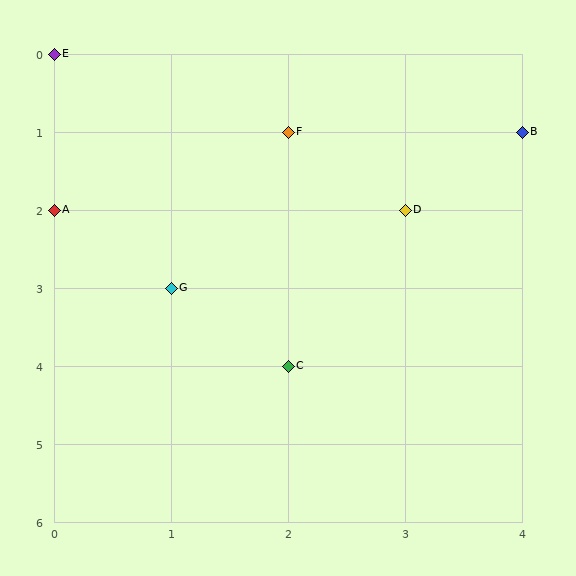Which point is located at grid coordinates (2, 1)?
Point F is at (2, 1).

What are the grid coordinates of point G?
Point G is at grid coordinates (1, 3).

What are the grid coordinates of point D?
Point D is at grid coordinates (3, 2).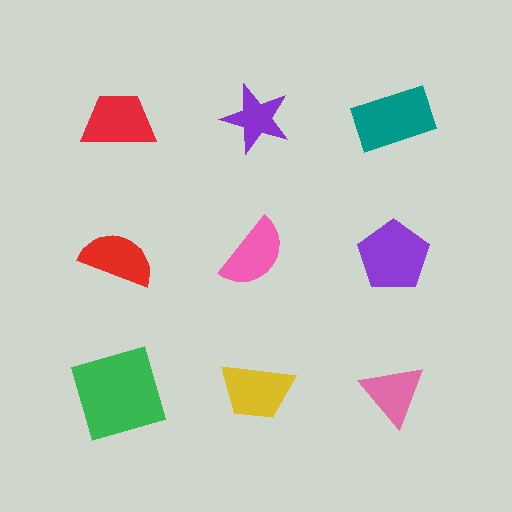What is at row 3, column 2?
A yellow trapezoid.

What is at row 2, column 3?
A purple pentagon.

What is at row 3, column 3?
A pink triangle.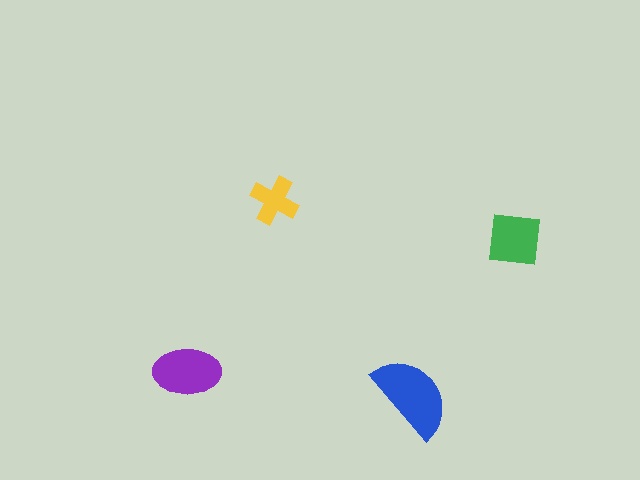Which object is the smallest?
The yellow cross.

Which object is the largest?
The blue semicircle.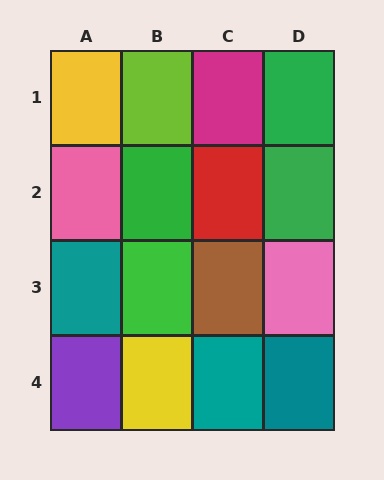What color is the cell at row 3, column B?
Green.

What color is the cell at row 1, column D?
Green.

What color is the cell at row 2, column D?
Green.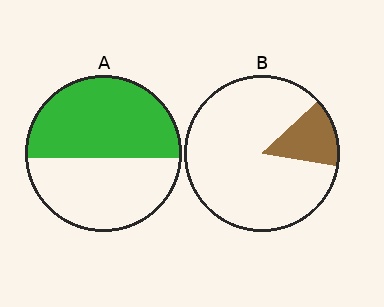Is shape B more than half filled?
No.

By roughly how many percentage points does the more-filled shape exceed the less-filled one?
By roughly 40 percentage points (A over B).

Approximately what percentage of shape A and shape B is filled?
A is approximately 55% and B is approximately 15%.